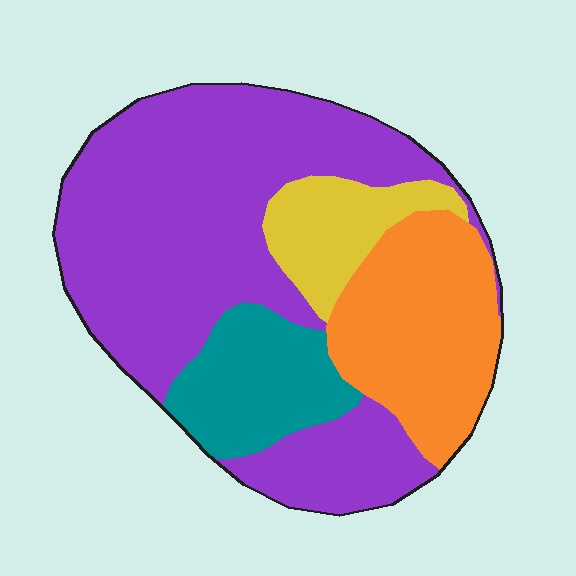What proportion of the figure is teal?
Teal covers around 15% of the figure.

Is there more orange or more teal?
Orange.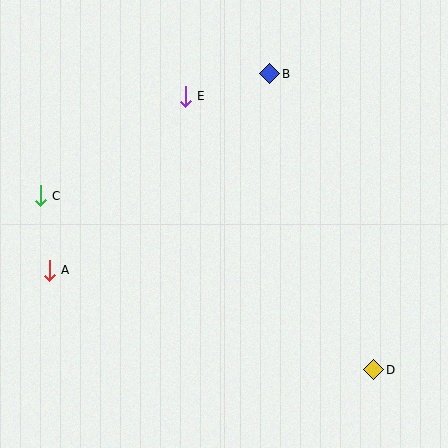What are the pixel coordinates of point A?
Point A is at (49, 270).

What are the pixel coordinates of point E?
Point E is at (185, 96).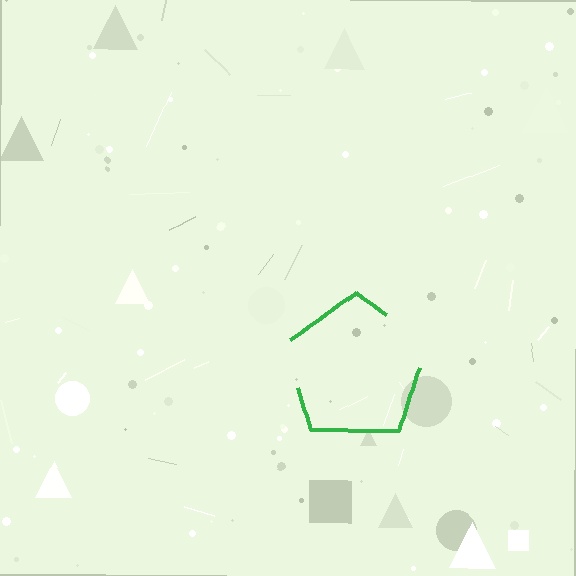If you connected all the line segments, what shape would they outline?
They would outline a pentagon.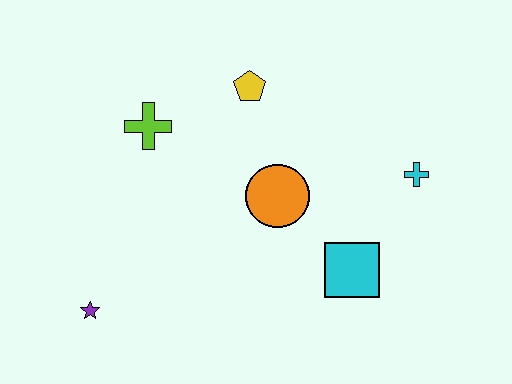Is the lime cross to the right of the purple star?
Yes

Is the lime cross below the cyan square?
No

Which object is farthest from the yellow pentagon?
The purple star is farthest from the yellow pentagon.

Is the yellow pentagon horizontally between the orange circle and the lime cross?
Yes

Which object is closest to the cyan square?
The orange circle is closest to the cyan square.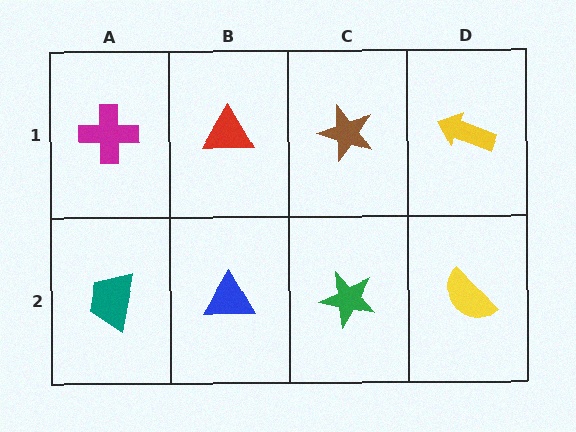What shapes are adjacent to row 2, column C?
A brown star (row 1, column C), a blue triangle (row 2, column B), a yellow semicircle (row 2, column D).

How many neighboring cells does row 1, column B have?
3.